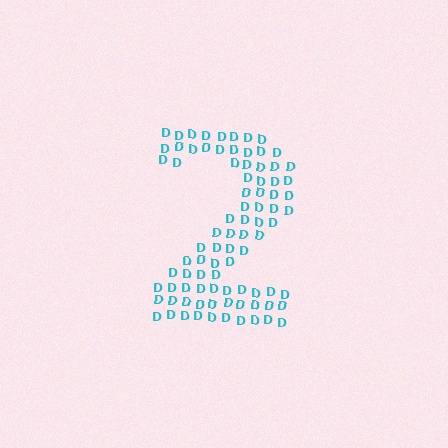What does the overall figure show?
The overall figure shows the digit 2.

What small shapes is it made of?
It is made of small letter D's.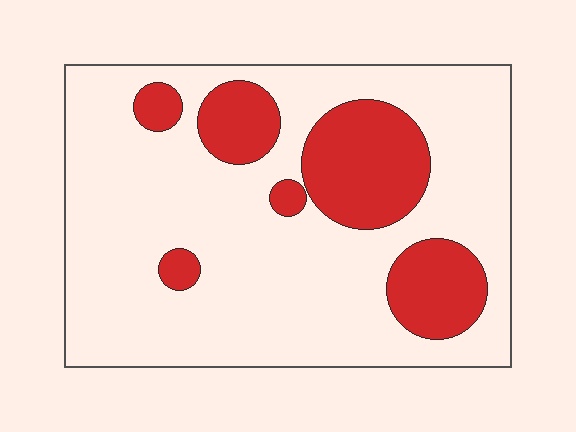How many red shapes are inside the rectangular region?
6.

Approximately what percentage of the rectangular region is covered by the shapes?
Approximately 25%.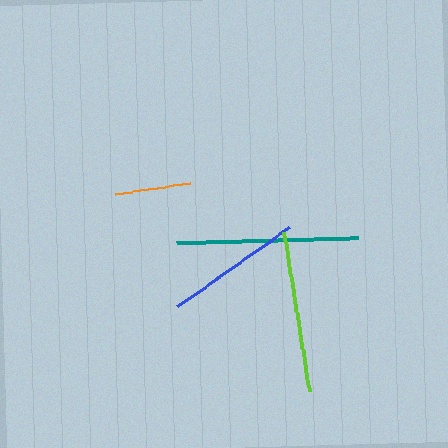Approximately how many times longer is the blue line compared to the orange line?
The blue line is approximately 1.8 times the length of the orange line.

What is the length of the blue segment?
The blue segment is approximately 137 pixels long.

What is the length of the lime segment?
The lime segment is approximately 160 pixels long.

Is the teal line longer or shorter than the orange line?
The teal line is longer than the orange line.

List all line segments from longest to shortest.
From longest to shortest: teal, lime, blue, orange.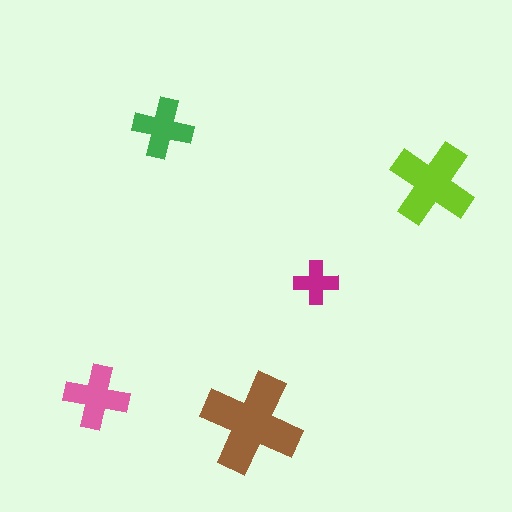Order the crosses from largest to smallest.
the brown one, the lime one, the pink one, the green one, the magenta one.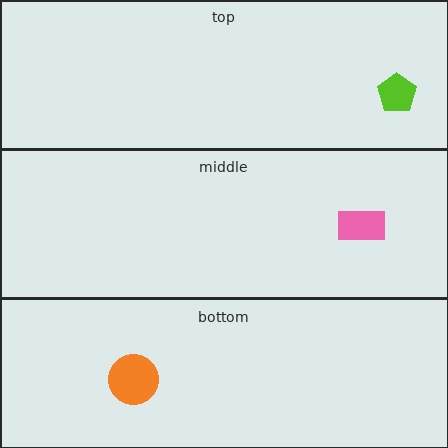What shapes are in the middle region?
The pink rectangle.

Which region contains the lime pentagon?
The top region.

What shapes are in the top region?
The lime pentagon.